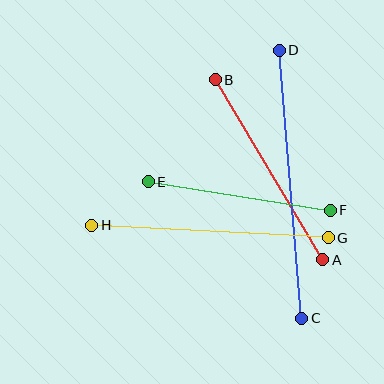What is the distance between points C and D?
The distance is approximately 269 pixels.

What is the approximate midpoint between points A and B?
The midpoint is at approximately (269, 170) pixels.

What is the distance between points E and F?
The distance is approximately 184 pixels.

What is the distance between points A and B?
The distance is approximately 209 pixels.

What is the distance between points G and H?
The distance is approximately 237 pixels.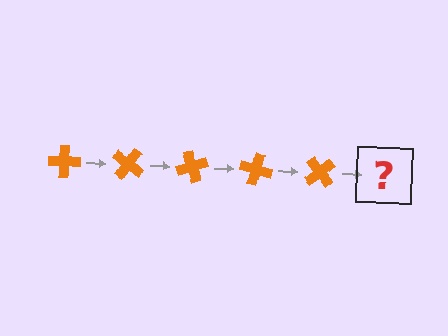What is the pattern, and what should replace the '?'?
The pattern is that the cross rotates 35 degrees each step. The '?' should be an orange cross rotated 175 degrees.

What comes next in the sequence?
The next element should be an orange cross rotated 175 degrees.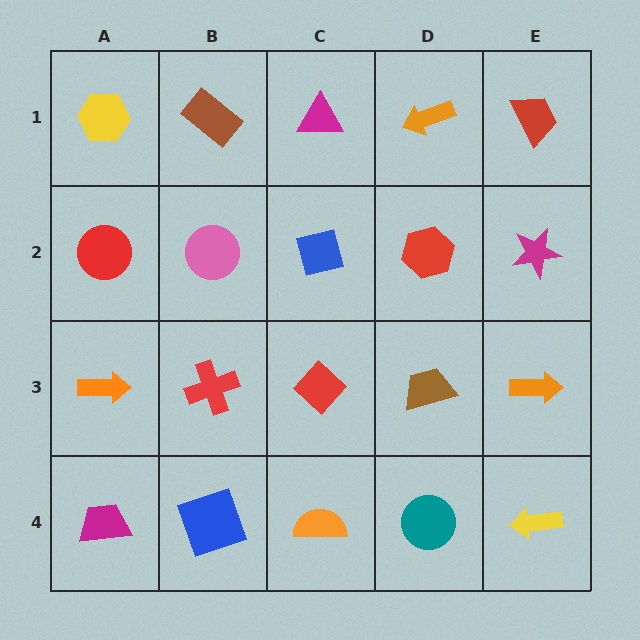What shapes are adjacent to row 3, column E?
A magenta star (row 2, column E), a yellow arrow (row 4, column E), a brown trapezoid (row 3, column D).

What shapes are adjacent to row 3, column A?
A red circle (row 2, column A), a magenta trapezoid (row 4, column A), a red cross (row 3, column B).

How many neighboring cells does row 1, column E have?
2.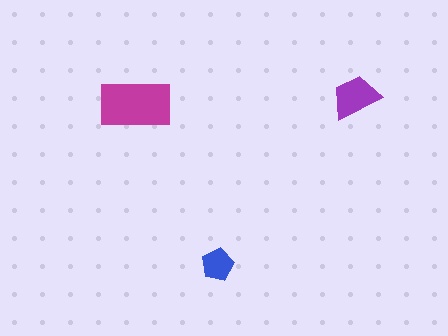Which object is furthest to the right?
The purple trapezoid is rightmost.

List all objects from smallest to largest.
The blue pentagon, the purple trapezoid, the magenta rectangle.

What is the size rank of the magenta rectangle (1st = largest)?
1st.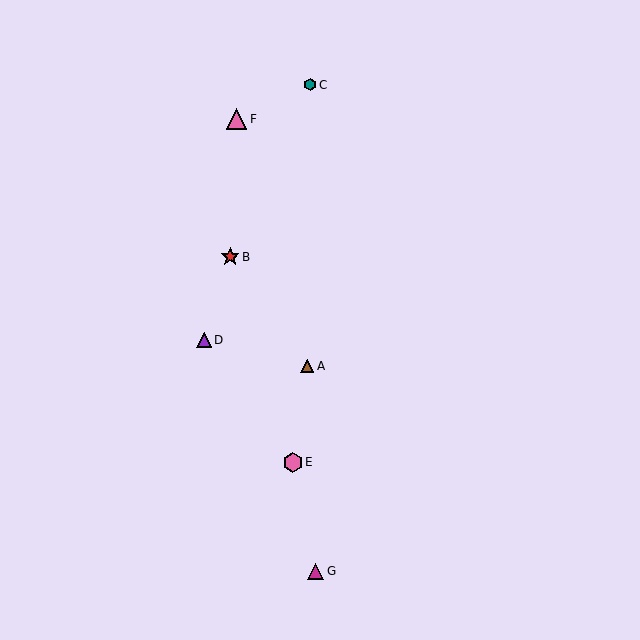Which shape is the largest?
The pink triangle (labeled F) is the largest.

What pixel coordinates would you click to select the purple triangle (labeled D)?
Click at (204, 340) to select the purple triangle D.